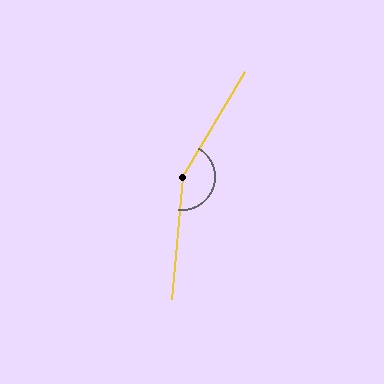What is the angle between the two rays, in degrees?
Approximately 154 degrees.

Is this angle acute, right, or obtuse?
It is obtuse.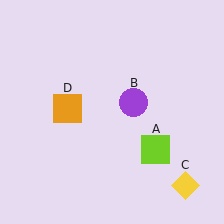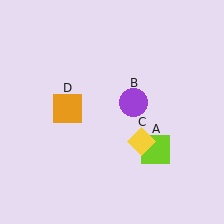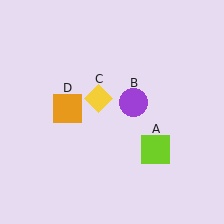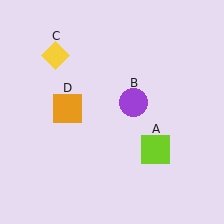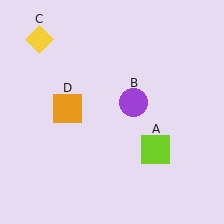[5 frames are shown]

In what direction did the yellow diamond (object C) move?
The yellow diamond (object C) moved up and to the left.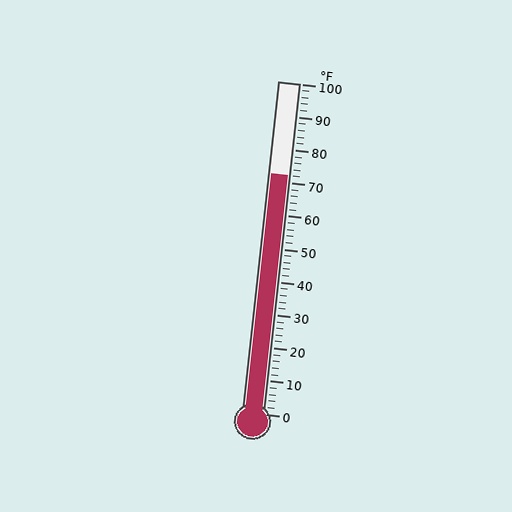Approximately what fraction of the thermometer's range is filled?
The thermometer is filled to approximately 70% of its range.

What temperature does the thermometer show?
The thermometer shows approximately 72°F.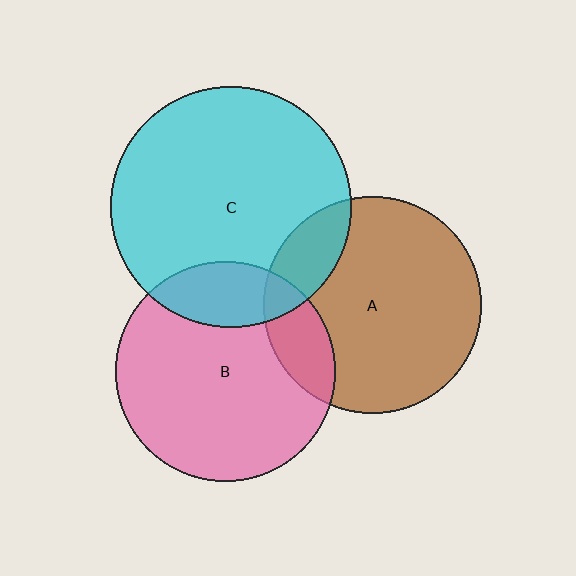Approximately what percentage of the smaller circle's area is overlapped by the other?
Approximately 15%.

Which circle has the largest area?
Circle C (cyan).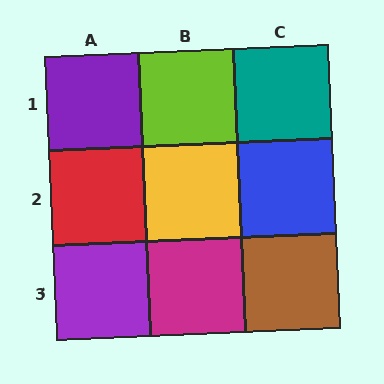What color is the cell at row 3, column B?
Magenta.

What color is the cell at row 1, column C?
Teal.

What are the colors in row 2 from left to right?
Red, yellow, blue.